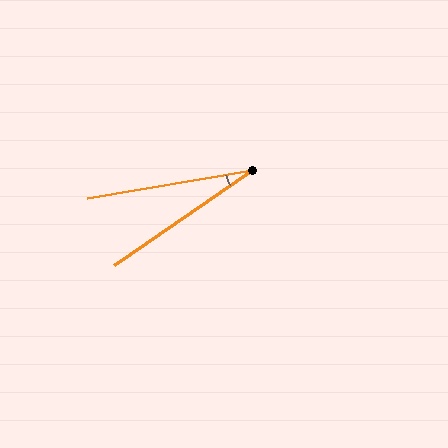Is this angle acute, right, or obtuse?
It is acute.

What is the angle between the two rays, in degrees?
Approximately 25 degrees.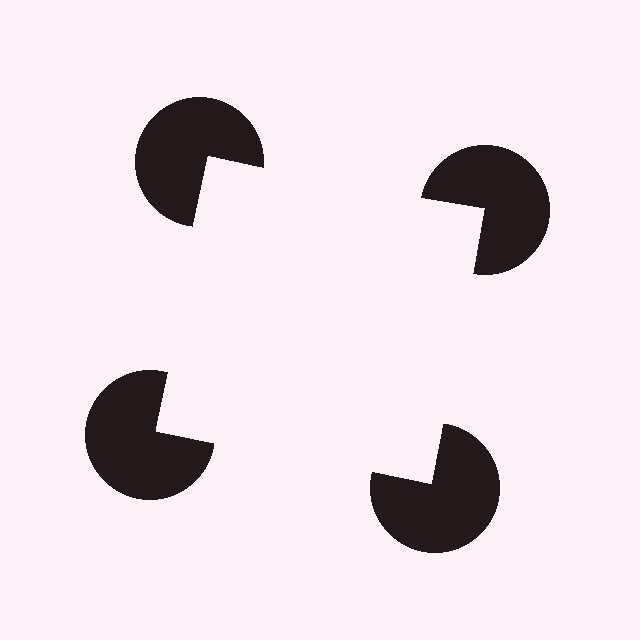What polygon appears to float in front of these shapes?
An illusory square — its edges are inferred from the aligned wedge cuts in the pac-man discs, not physically drawn.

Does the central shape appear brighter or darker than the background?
It typically appears slightly brighter than the background, even though no actual brightness change is drawn.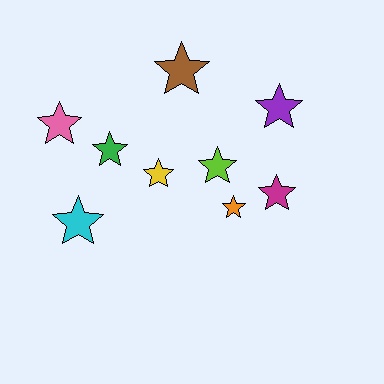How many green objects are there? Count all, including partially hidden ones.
There is 1 green object.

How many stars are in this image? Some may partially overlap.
There are 9 stars.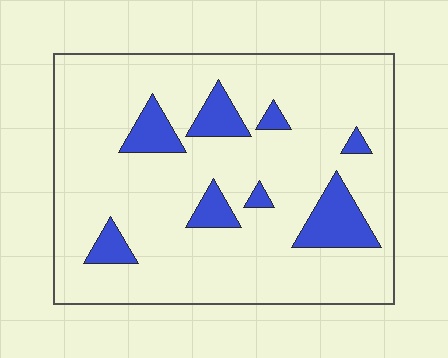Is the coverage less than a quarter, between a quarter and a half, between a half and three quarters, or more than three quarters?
Less than a quarter.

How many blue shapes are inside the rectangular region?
8.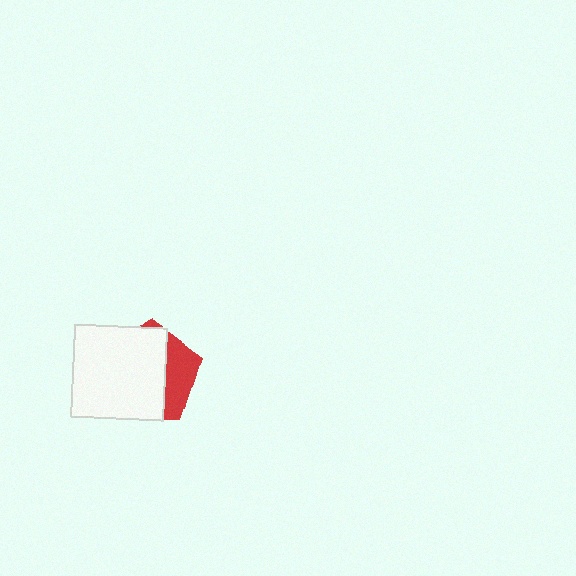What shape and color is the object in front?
The object in front is a white rectangle.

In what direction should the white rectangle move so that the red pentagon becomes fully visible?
The white rectangle should move left. That is the shortest direction to clear the overlap and leave the red pentagon fully visible.